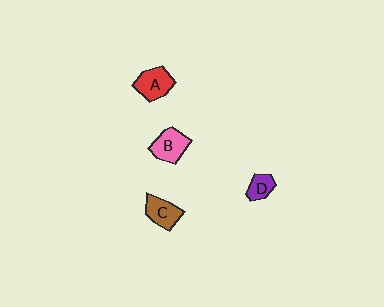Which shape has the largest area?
Shape A (red).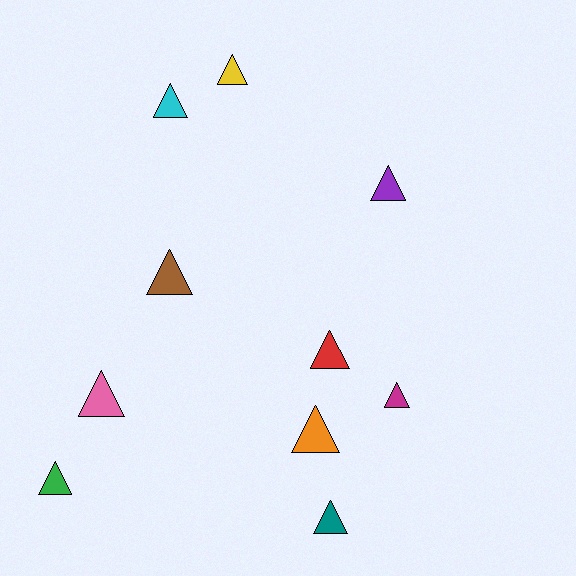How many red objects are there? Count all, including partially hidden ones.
There is 1 red object.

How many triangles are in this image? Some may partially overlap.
There are 10 triangles.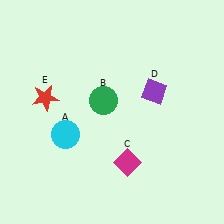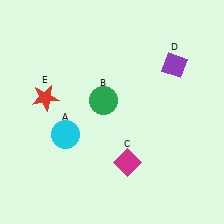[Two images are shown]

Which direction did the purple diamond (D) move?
The purple diamond (D) moved up.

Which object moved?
The purple diamond (D) moved up.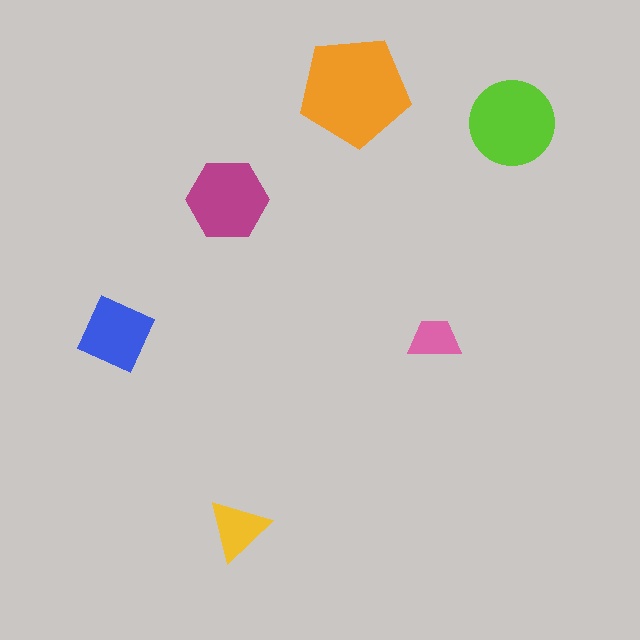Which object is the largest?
The orange pentagon.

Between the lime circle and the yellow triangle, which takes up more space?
The lime circle.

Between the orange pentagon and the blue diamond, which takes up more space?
The orange pentagon.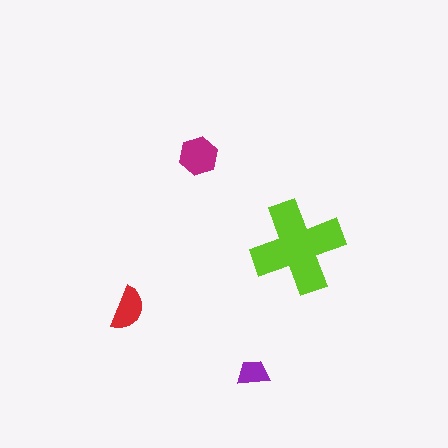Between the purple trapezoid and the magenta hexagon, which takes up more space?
The magenta hexagon.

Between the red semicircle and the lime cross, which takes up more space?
The lime cross.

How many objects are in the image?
There are 4 objects in the image.